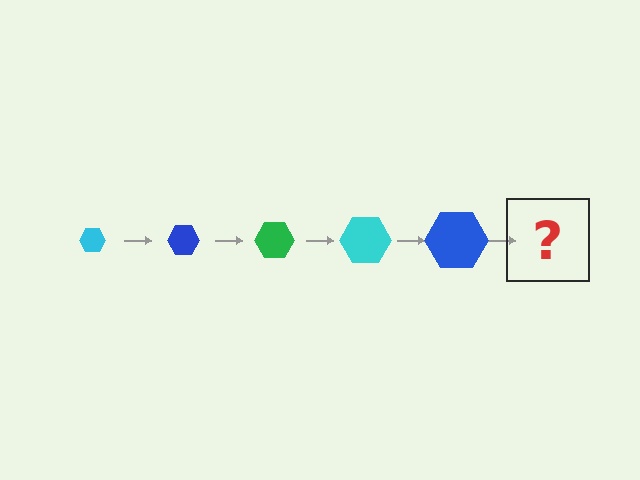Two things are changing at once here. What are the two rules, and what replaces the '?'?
The two rules are that the hexagon grows larger each step and the color cycles through cyan, blue, and green. The '?' should be a green hexagon, larger than the previous one.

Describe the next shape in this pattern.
It should be a green hexagon, larger than the previous one.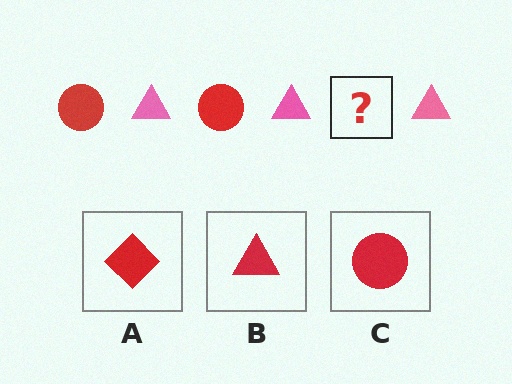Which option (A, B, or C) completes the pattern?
C.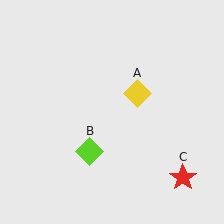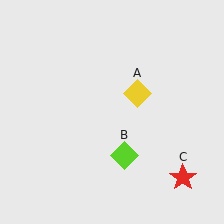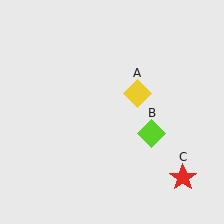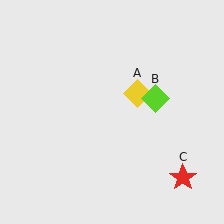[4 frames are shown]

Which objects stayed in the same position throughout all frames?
Yellow diamond (object A) and red star (object C) remained stationary.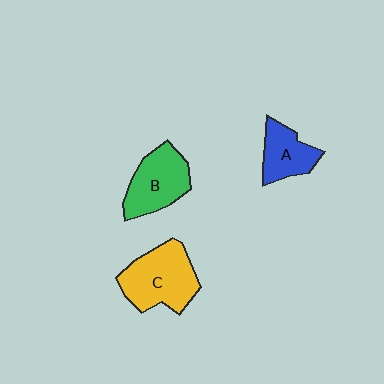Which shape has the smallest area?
Shape A (blue).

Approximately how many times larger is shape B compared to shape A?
Approximately 1.3 times.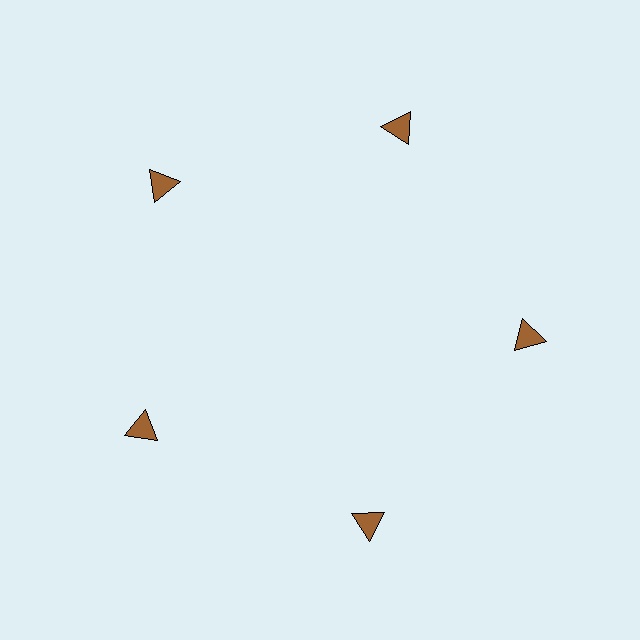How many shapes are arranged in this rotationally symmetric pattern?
There are 5 shapes, arranged in 5 groups of 1.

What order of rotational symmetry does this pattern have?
This pattern has 5-fold rotational symmetry.